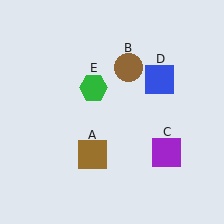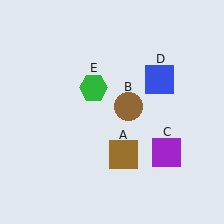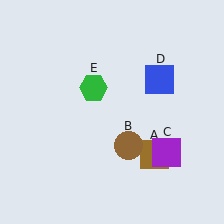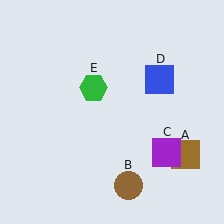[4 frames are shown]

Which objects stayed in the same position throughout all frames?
Purple square (object C) and blue square (object D) and green hexagon (object E) remained stationary.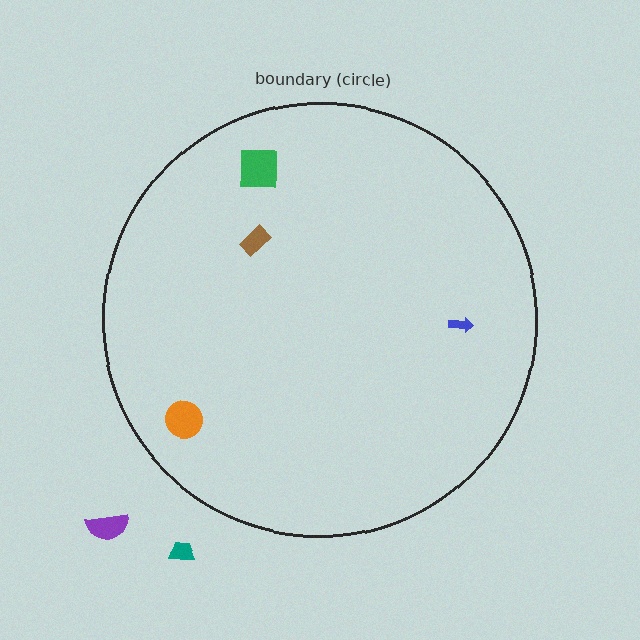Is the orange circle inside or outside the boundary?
Inside.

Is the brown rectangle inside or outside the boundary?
Inside.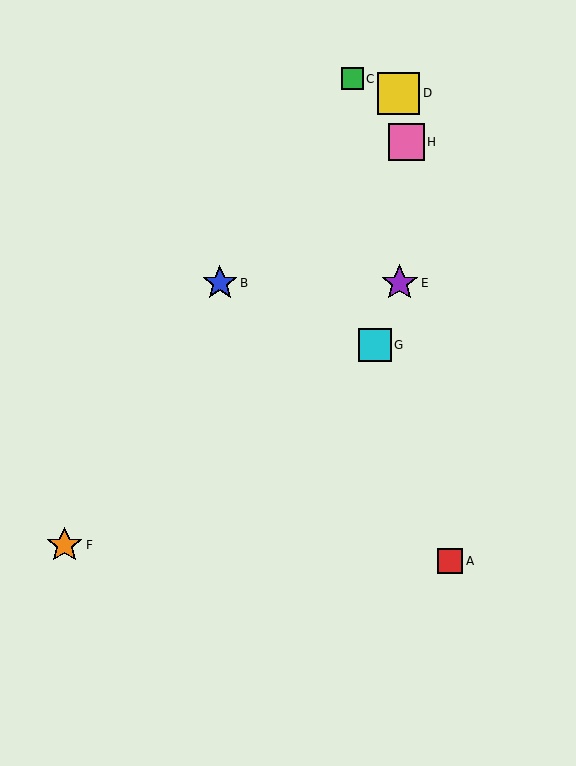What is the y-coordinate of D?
Object D is at y≈93.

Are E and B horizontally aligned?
Yes, both are at y≈283.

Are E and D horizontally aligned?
No, E is at y≈283 and D is at y≈93.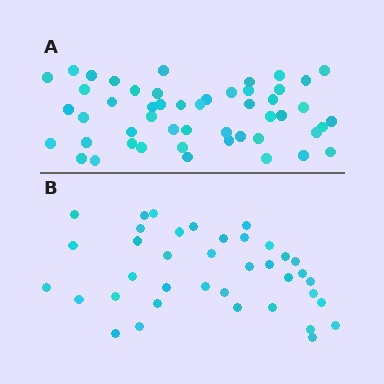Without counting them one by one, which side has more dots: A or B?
Region A (the top region) has more dots.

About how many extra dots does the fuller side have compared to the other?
Region A has roughly 12 or so more dots than region B.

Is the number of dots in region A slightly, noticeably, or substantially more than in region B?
Region A has noticeably more, but not dramatically so. The ratio is roughly 1.3 to 1.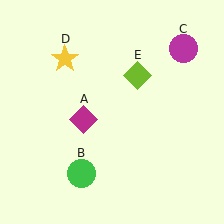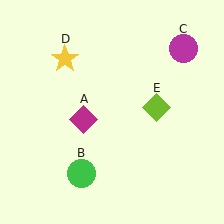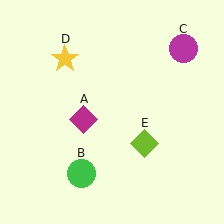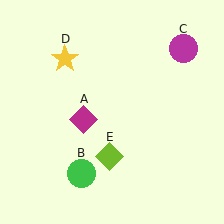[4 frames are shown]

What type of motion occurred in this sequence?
The lime diamond (object E) rotated clockwise around the center of the scene.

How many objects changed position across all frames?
1 object changed position: lime diamond (object E).